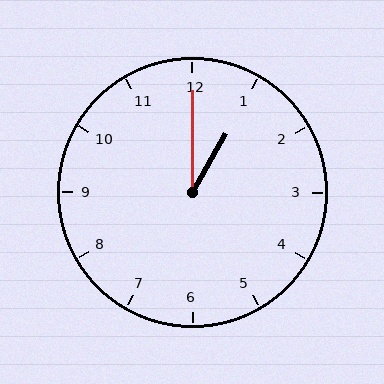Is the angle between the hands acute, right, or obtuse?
It is acute.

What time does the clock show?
1:00.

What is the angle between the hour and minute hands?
Approximately 30 degrees.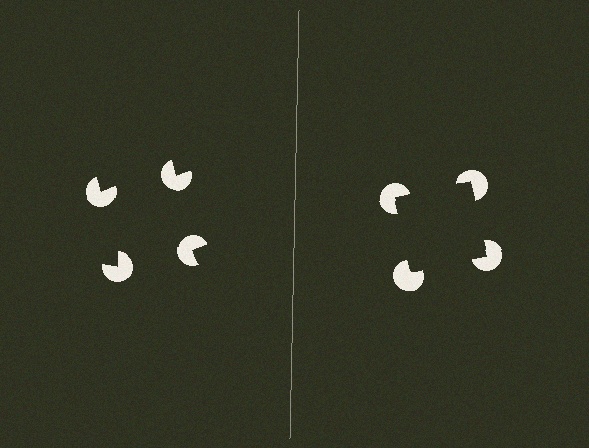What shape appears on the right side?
An illusory square.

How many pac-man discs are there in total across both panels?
8 — 4 on each side.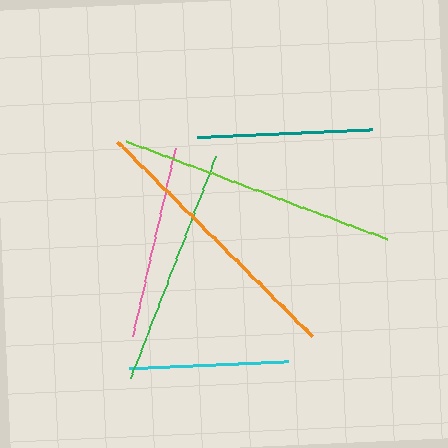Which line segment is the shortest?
The cyan line is the shortest at approximately 160 pixels.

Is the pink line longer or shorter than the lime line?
The lime line is longer than the pink line.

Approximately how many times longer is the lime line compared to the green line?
The lime line is approximately 1.2 times the length of the green line.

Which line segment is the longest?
The lime line is the longest at approximately 278 pixels.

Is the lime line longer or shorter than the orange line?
The lime line is longer than the orange line.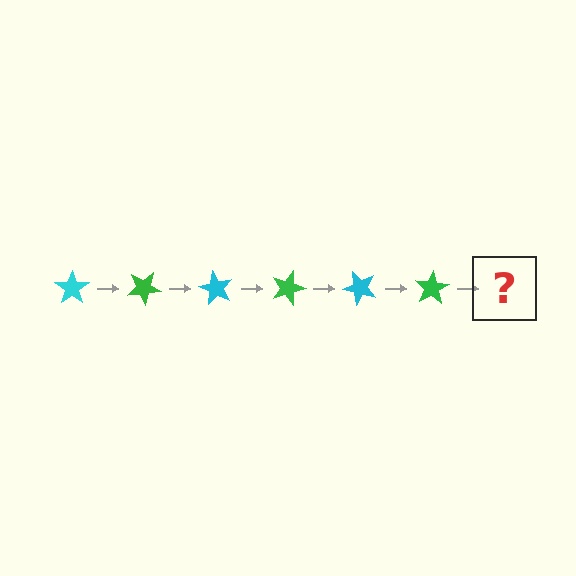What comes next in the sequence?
The next element should be a cyan star, rotated 180 degrees from the start.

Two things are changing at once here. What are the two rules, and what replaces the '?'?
The two rules are that it rotates 30 degrees each step and the color cycles through cyan and green. The '?' should be a cyan star, rotated 180 degrees from the start.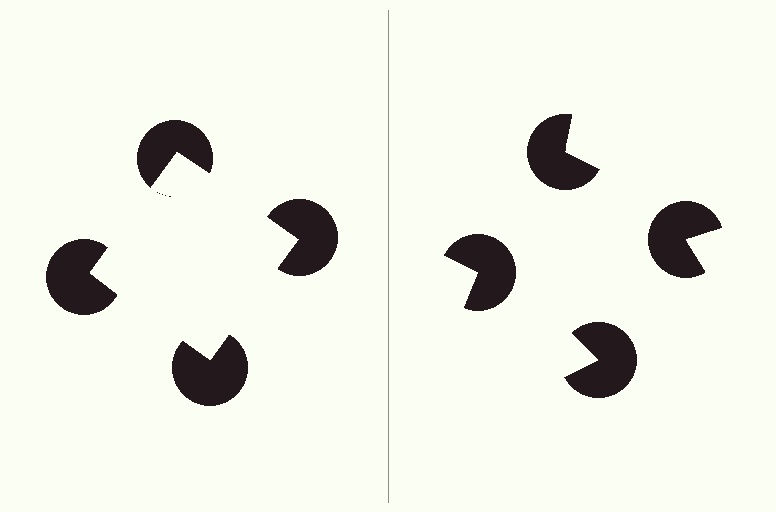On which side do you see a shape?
An illusory square appears on the left side. On the right side the wedge cuts are rotated, so no coherent shape forms.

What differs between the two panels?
The pac-man discs are positioned identically on both sides; only the wedge orientations differ. On the left they align to a square; on the right they are misaligned.